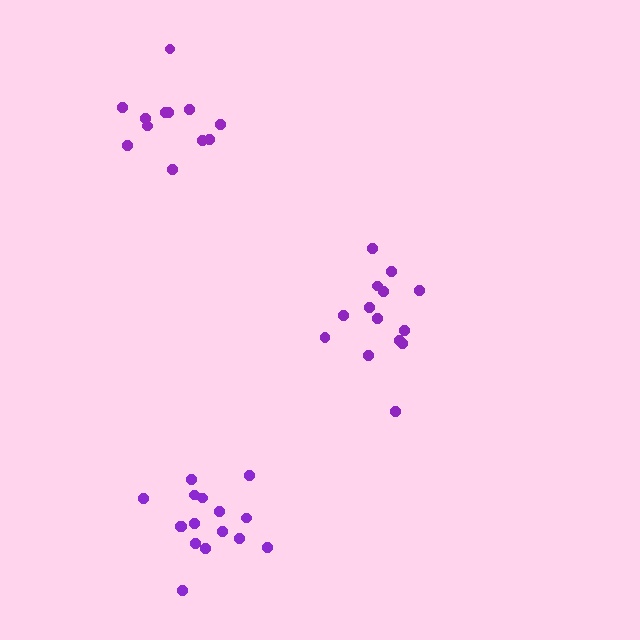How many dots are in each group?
Group 1: 14 dots, Group 2: 12 dots, Group 3: 16 dots (42 total).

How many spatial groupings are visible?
There are 3 spatial groupings.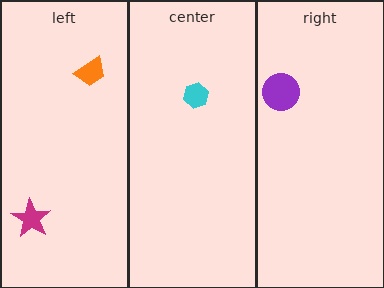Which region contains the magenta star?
The left region.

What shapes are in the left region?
The orange trapezoid, the magenta star.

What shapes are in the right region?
The purple circle.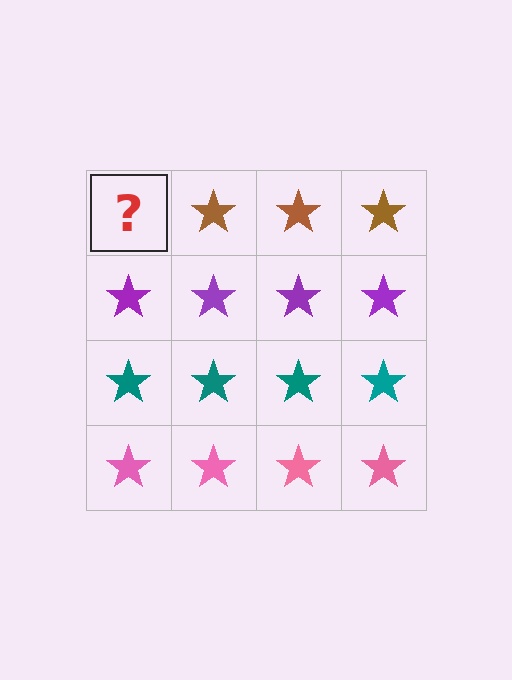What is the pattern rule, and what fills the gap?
The rule is that each row has a consistent color. The gap should be filled with a brown star.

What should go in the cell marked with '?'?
The missing cell should contain a brown star.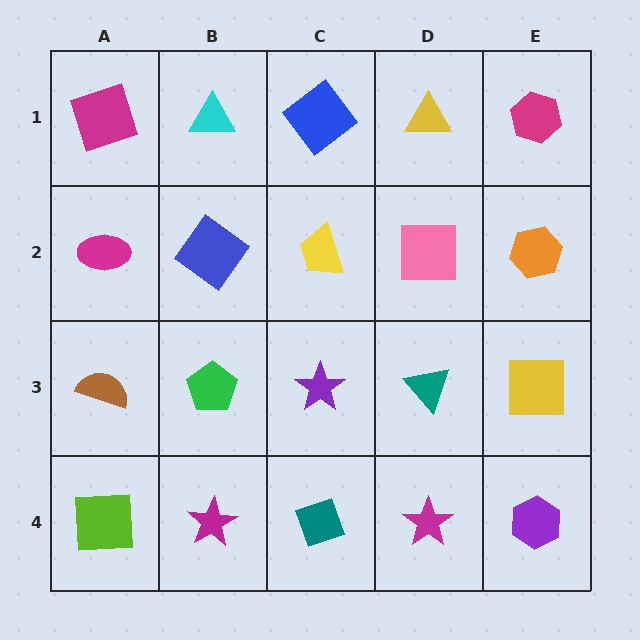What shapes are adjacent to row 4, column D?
A teal triangle (row 3, column D), a teal diamond (row 4, column C), a purple hexagon (row 4, column E).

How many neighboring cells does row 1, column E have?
2.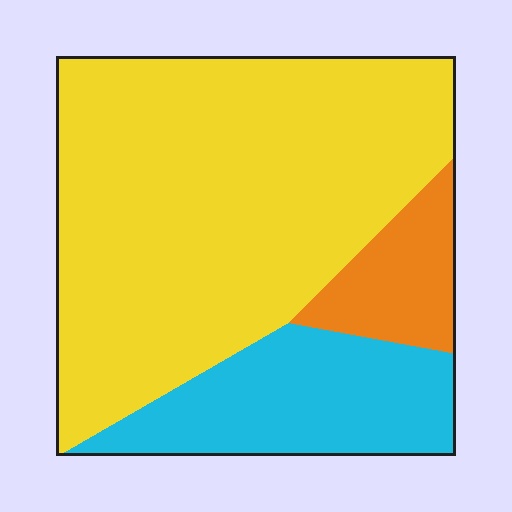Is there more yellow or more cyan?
Yellow.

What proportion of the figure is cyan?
Cyan takes up between a sixth and a third of the figure.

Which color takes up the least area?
Orange, at roughly 10%.